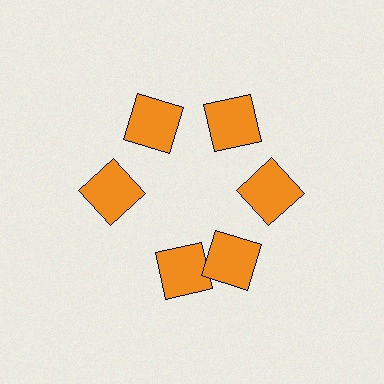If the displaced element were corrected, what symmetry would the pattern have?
It would have 6-fold rotational symmetry — the pattern would map onto itself every 60 degrees.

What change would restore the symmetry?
The symmetry would be restored by rotating it back into even spacing with its neighbors so that all 6 squares sit at equal angles and equal distance from the center.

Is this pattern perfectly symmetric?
No. The 6 orange squares are arranged in a ring, but one element near the 7 o'clock position is rotated out of alignment along the ring, breaking the 6-fold rotational symmetry.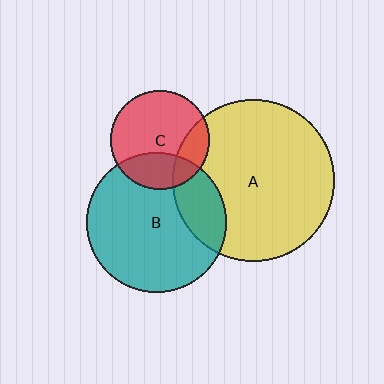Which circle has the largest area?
Circle A (yellow).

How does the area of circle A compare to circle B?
Approximately 1.3 times.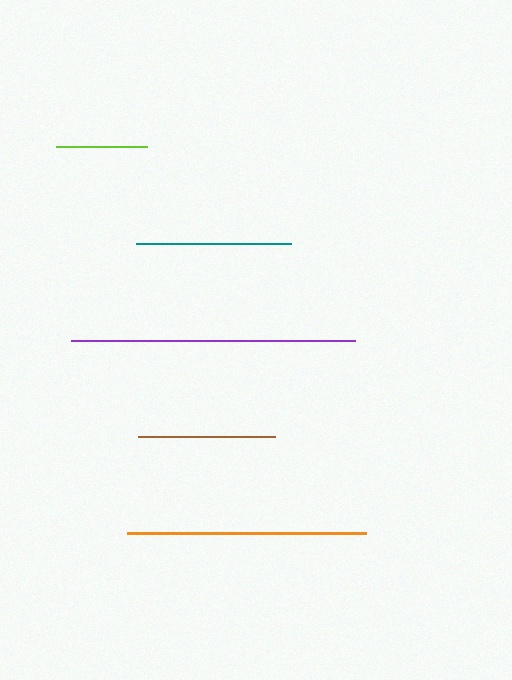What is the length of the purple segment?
The purple segment is approximately 285 pixels long.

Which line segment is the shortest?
The lime line is the shortest at approximately 91 pixels.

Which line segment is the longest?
The purple line is the longest at approximately 285 pixels.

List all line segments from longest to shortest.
From longest to shortest: purple, orange, teal, brown, lime.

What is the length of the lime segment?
The lime segment is approximately 91 pixels long.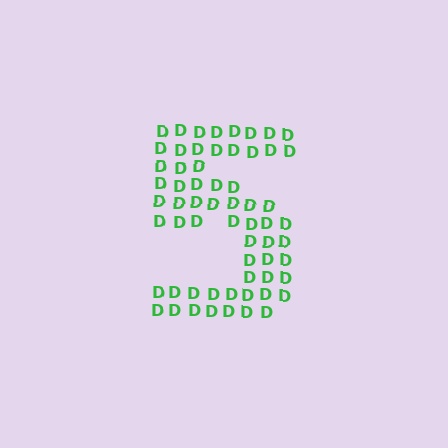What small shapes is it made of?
It is made of small letter D's.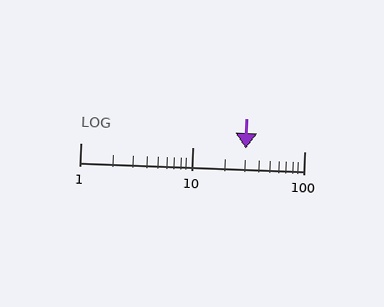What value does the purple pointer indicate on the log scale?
The pointer indicates approximately 30.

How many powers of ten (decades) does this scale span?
The scale spans 2 decades, from 1 to 100.